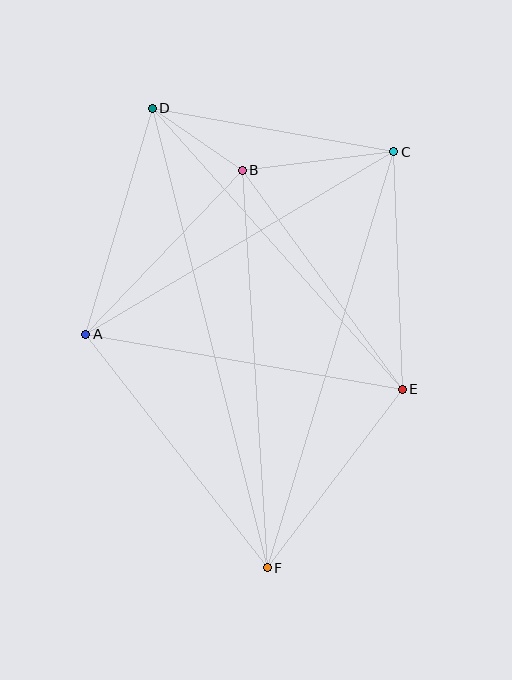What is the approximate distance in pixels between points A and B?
The distance between A and B is approximately 227 pixels.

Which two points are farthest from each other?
Points D and F are farthest from each other.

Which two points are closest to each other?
Points B and D are closest to each other.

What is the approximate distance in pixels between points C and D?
The distance between C and D is approximately 245 pixels.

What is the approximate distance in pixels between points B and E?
The distance between B and E is approximately 271 pixels.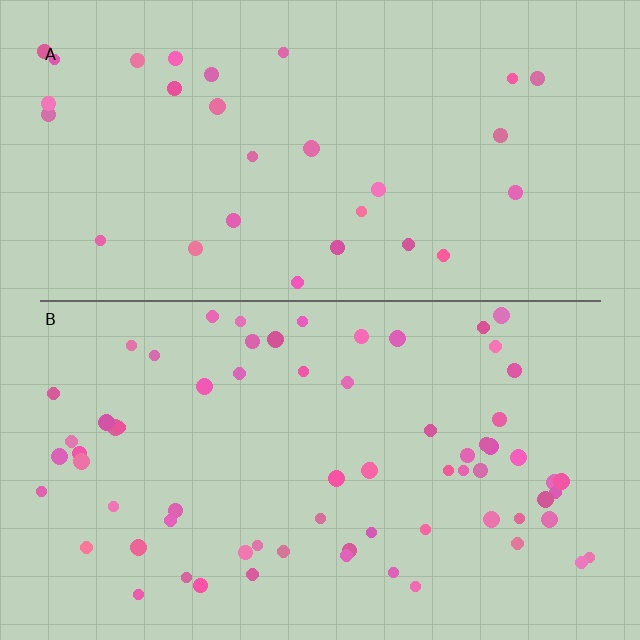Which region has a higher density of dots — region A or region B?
B (the bottom).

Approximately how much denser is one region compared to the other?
Approximately 2.3× — region B over region A.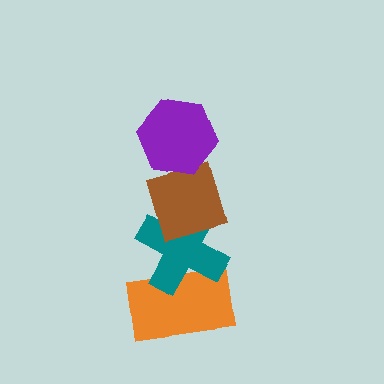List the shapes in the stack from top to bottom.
From top to bottom: the purple hexagon, the brown diamond, the teal cross, the orange rectangle.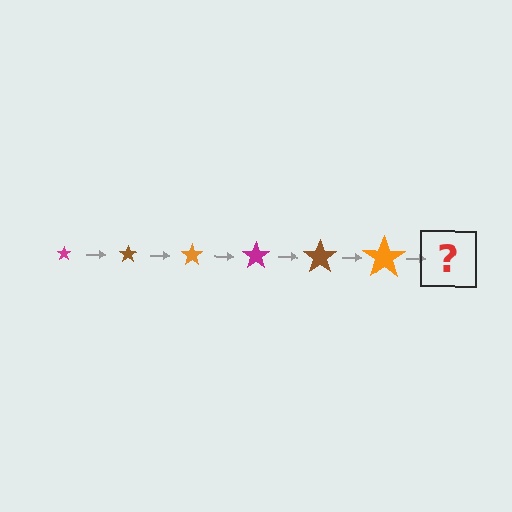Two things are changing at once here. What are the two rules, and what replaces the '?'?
The two rules are that the star grows larger each step and the color cycles through magenta, brown, and orange. The '?' should be a magenta star, larger than the previous one.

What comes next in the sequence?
The next element should be a magenta star, larger than the previous one.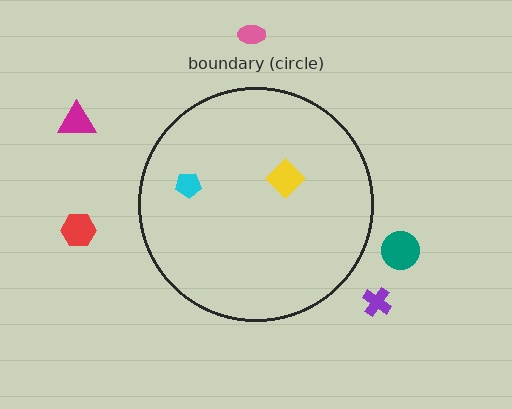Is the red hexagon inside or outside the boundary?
Outside.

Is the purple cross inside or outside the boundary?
Outside.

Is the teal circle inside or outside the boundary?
Outside.